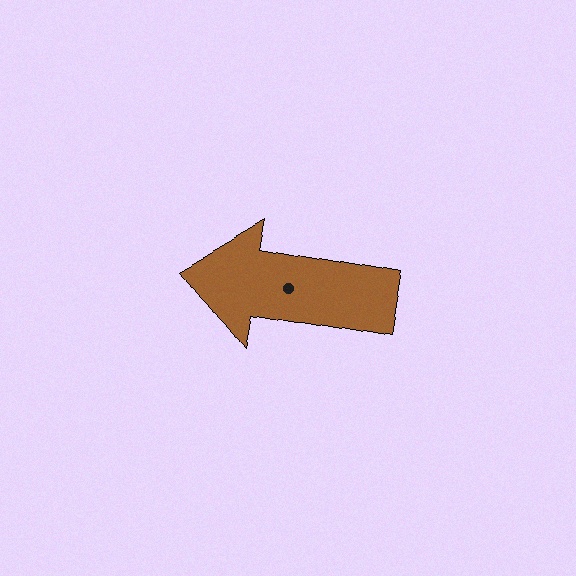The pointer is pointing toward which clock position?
Roughly 9 o'clock.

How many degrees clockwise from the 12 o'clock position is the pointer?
Approximately 280 degrees.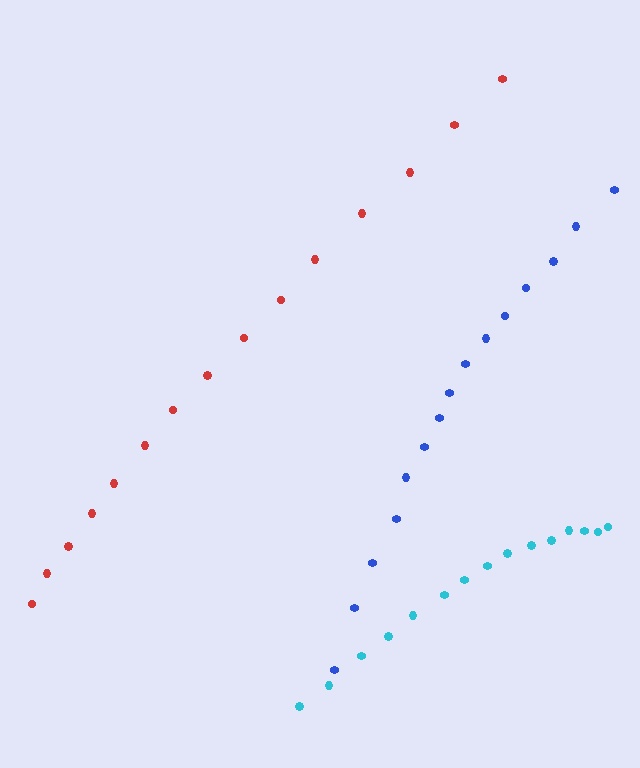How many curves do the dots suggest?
There are 3 distinct paths.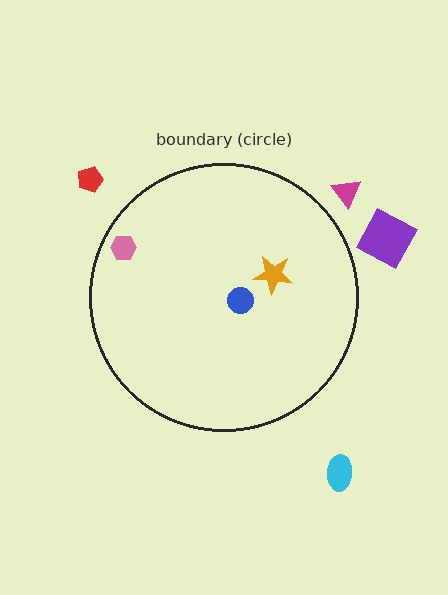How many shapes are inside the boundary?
3 inside, 4 outside.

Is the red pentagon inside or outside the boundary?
Outside.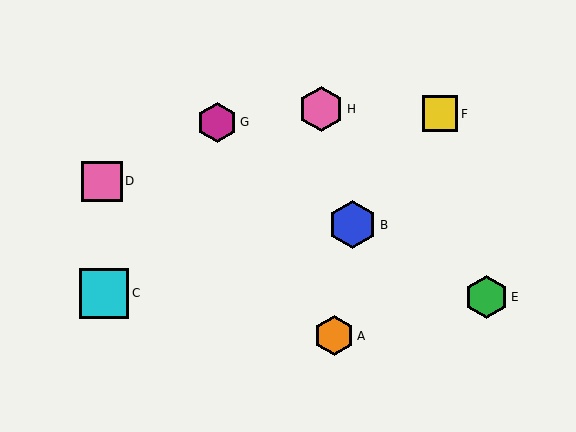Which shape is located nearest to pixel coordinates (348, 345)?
The orange hexagon (labeled A) at (334, 336) is nearest to that location.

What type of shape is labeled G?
Shape G is a magenta hexagon.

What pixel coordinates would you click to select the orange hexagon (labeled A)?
Click at (334, 336) to select the orange hexagon A.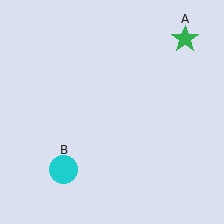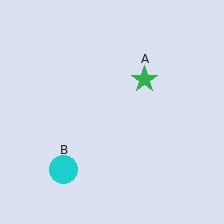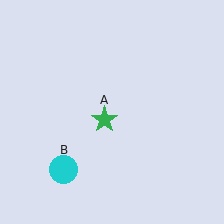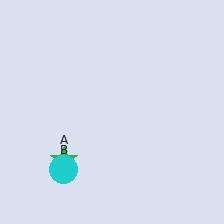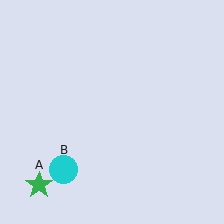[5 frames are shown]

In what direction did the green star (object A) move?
The green star (object A) moved down and to the left.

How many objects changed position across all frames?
1 object changed position: green star (object A).